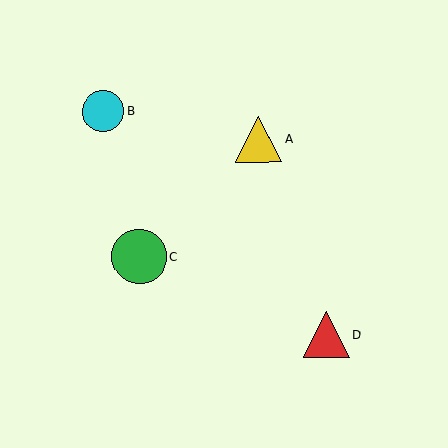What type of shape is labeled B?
Shape B is a cyan circle.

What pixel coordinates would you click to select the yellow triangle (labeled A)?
Click at (259, 139) to select the yellow triangle A.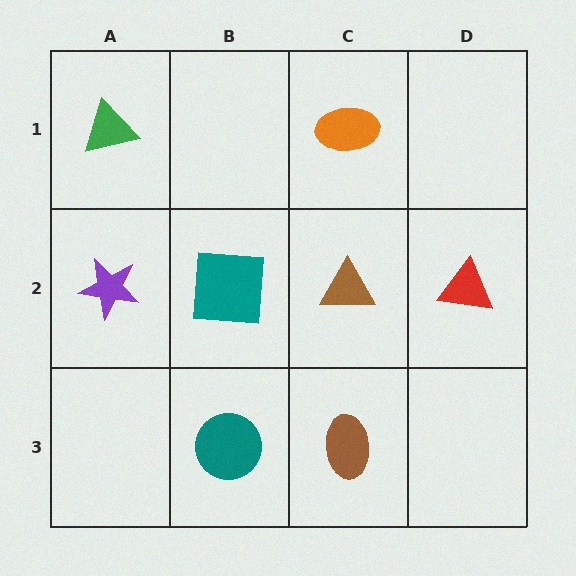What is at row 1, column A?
A green triangle.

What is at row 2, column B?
A teal square.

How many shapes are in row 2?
4 shapes.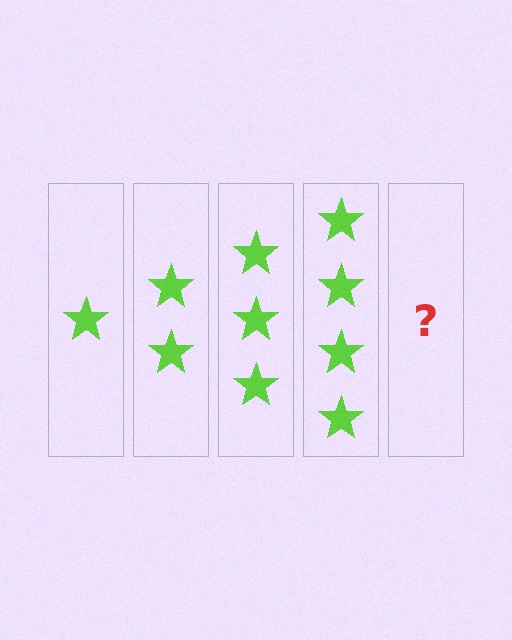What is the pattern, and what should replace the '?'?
The pattern is that each step adds one more star. The '?' should be 5 stars.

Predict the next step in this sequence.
The next step is 5 stars.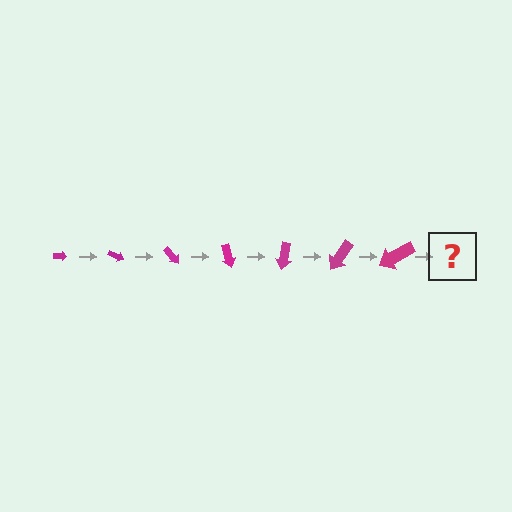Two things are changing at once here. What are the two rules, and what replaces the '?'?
The two rules are that the arrow grows larger each step and it rotates 25 degrees each step. The '?' should be an arrow, larger than the previous one and rotated 175 degrees from the start.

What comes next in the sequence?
The next element should be an arrow, larger than the previous one and rotated 175 degrees from the start.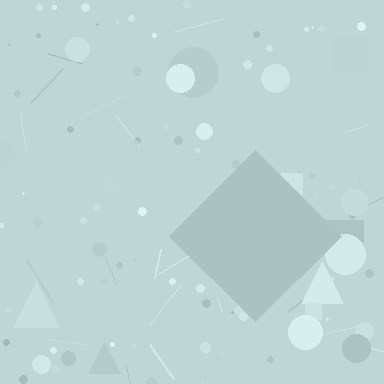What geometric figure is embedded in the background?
A diamond is embedded in the background.